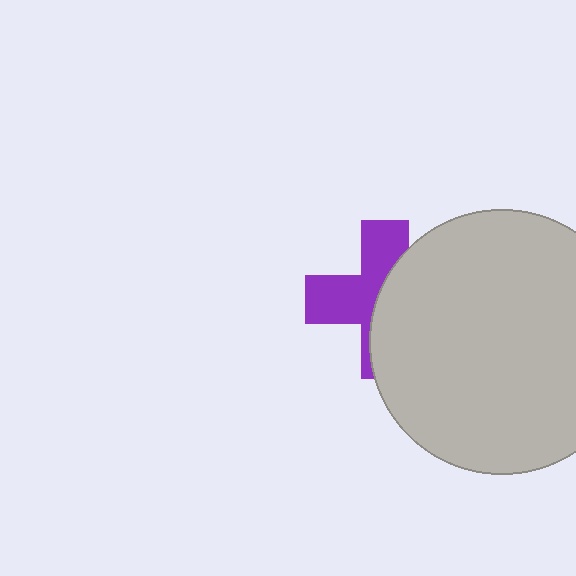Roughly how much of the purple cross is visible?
About half of it is visible (roughly 48%).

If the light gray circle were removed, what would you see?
You would see the complete purple cross.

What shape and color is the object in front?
The object in front is a light gray circle.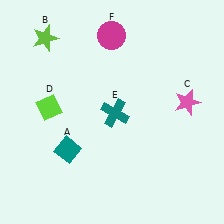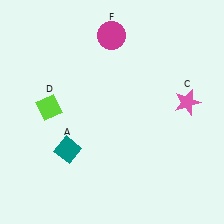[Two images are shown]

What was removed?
The teal cross (E), the lime star (B) were removed in Image 2.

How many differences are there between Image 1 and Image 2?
There are 2 differences between the two images.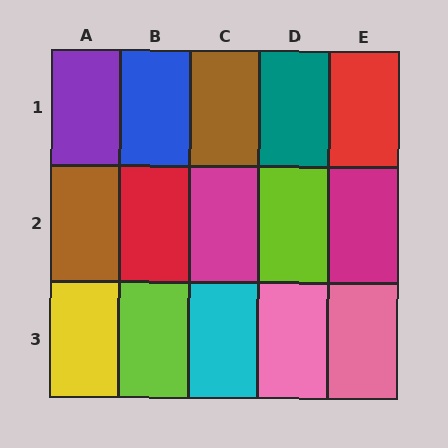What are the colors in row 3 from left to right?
Yellow, lime, cyan, pink, pink.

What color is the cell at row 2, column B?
Red.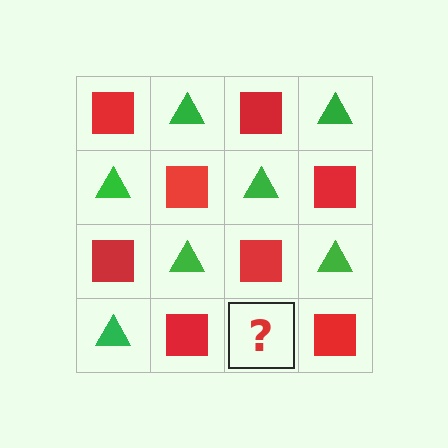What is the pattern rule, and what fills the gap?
The rule is that it alternates red square and green triangle in a checkerboard pattern. The gap should be filled with a green triangle.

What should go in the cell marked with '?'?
The missing cell should contain a green triangle.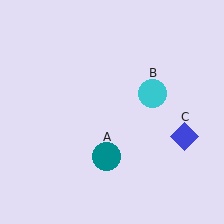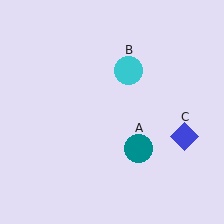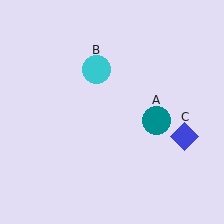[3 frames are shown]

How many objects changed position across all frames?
2 objects changed position: teal circle (object A), cyan circle (object B).